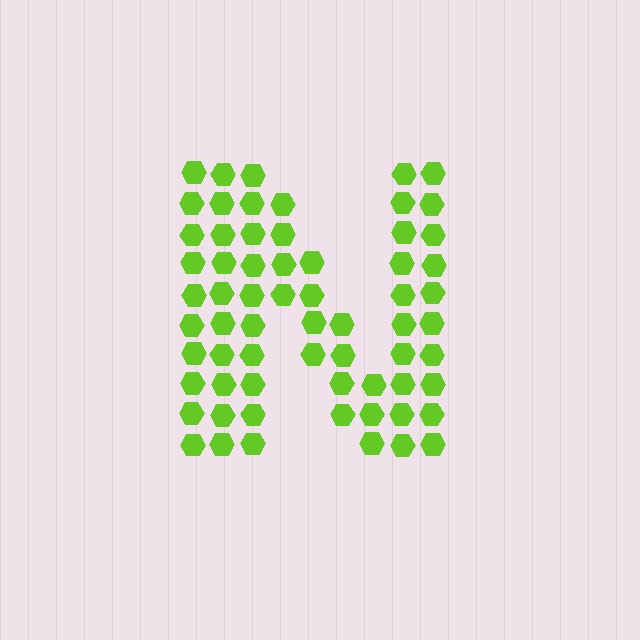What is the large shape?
The large shape is the letter N.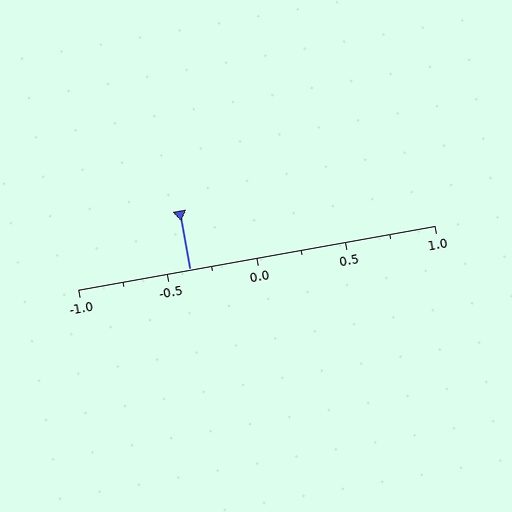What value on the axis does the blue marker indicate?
The marker indicates approximately -0.38.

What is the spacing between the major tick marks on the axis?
The major ticks are spaced 0.5 apart.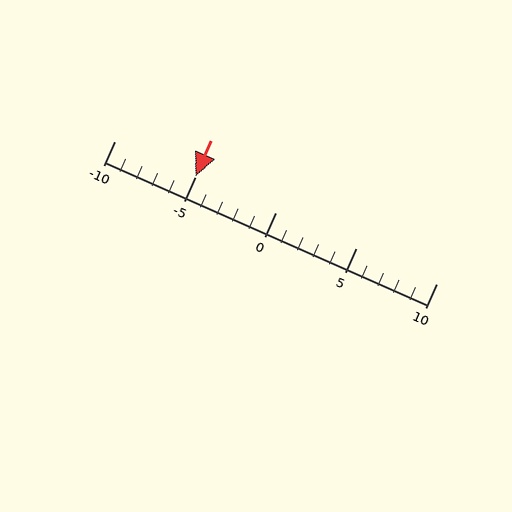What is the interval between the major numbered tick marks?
The major tick marks are spaced 5 units apart.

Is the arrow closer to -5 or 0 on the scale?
The arrow is closer to -5.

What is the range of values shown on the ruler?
The ruler shows values from -10 to 10.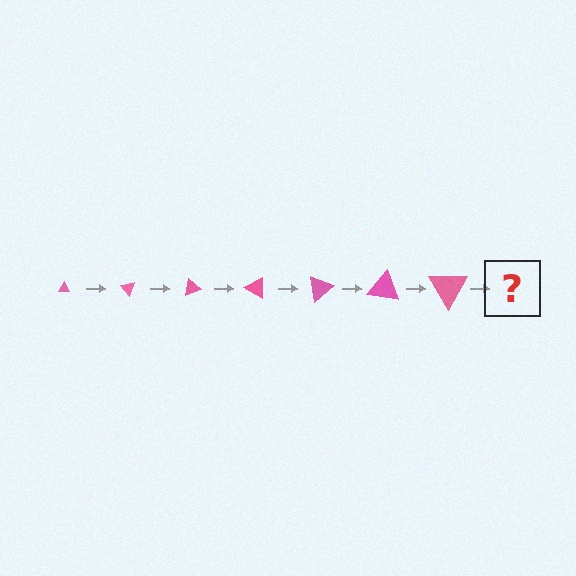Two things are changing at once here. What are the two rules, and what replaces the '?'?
The two rules are that the triangle grows larger each step and it rotates 50 degrees each step. The '?' should be a triangle, larger than the previous one and rotated 350 degrees from the start.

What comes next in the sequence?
The next element should be a triangle, larger than the previous one and rotated 350 degrees from the start.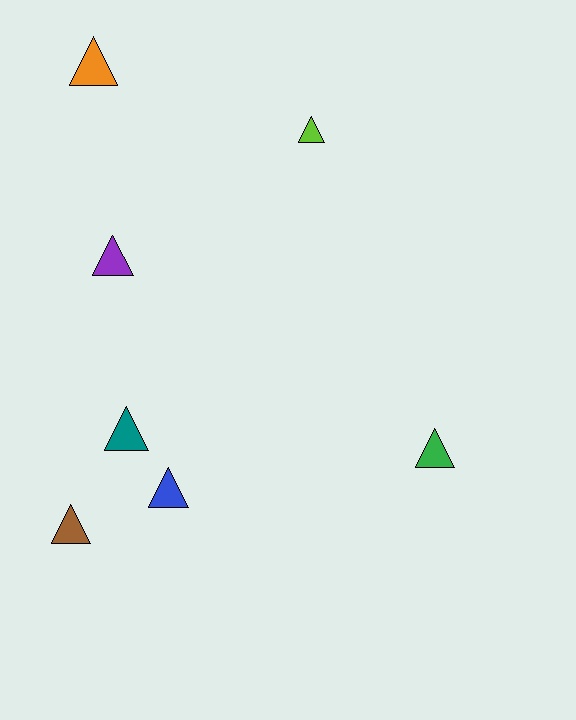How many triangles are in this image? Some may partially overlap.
There are 7 triangles.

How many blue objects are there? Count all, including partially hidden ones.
There is 1 blue object.